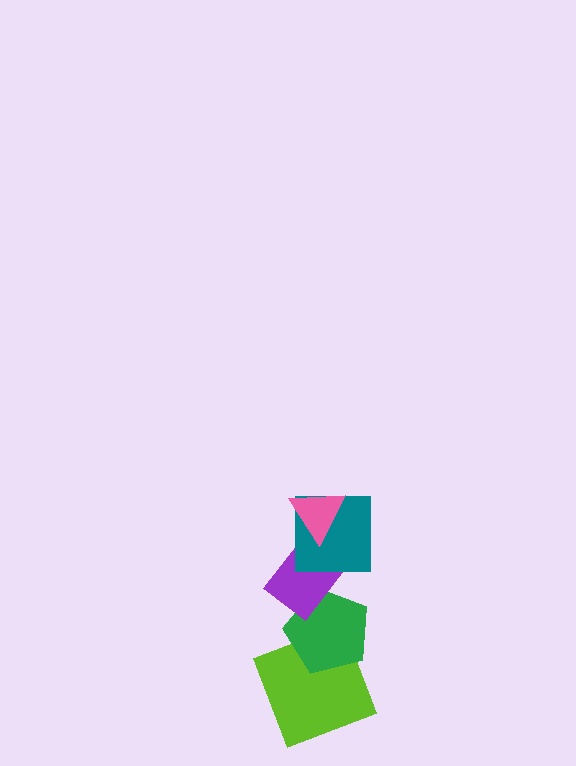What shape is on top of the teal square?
The pink triangle is on top of the teal square.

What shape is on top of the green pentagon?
The purple rectangle is on top of the green pentagon.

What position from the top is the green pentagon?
The green pentagon is 4th from the top.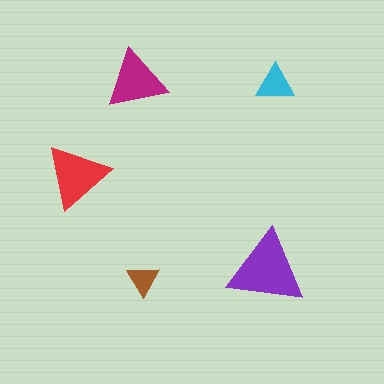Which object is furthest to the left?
The red triangle is leftmost.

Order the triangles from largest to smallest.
the purple one, the red one, the magenta one, the cyan one, the brown one.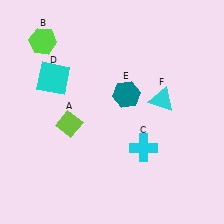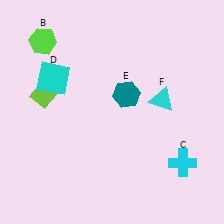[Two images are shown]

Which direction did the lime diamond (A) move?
The lime diamond (A) moved up.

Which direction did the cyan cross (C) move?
The cyan cross (C) moved right.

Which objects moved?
The objects that moved are: the lime diamond (A), the cyan cross (C).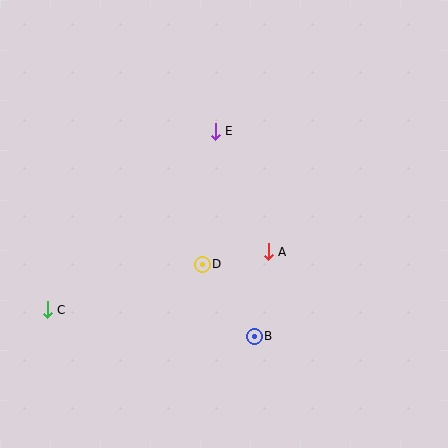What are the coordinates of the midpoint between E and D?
The midpoint between E and D is at (209, 198).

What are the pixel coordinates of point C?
Point C is at (47, 310).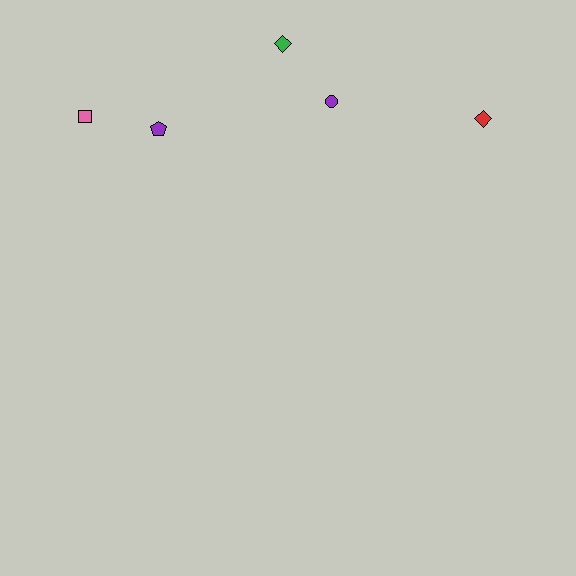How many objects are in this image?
There are 5 objects.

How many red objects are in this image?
There is 1 red object.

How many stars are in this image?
There are no stars.